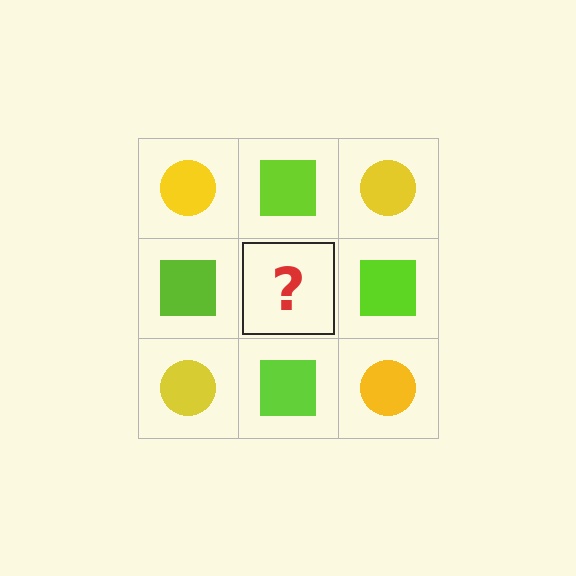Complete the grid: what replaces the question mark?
The question mark should be replaced with a yellow circle.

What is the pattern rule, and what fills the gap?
The rule is that it alternates yellow circle and lime square in a checkerboard pattern. The gap should be filled with a yellow circle.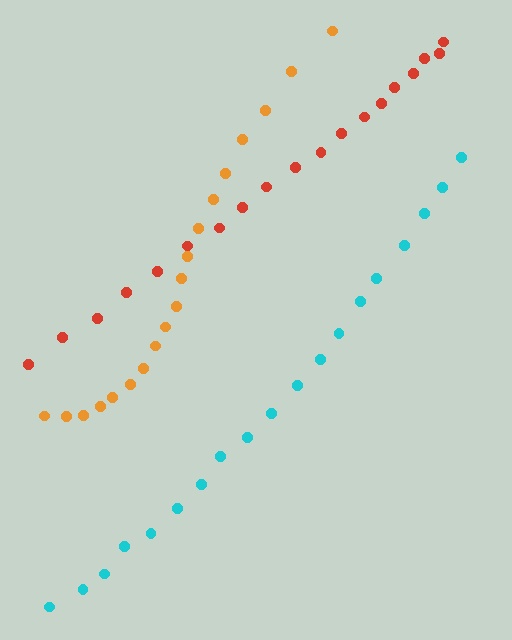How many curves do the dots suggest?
There are 3 distinct paths.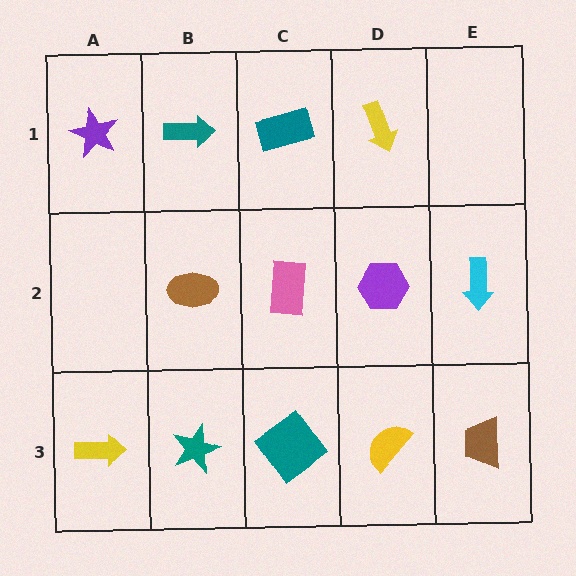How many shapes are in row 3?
5 shapes.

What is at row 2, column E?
A cyan arrow.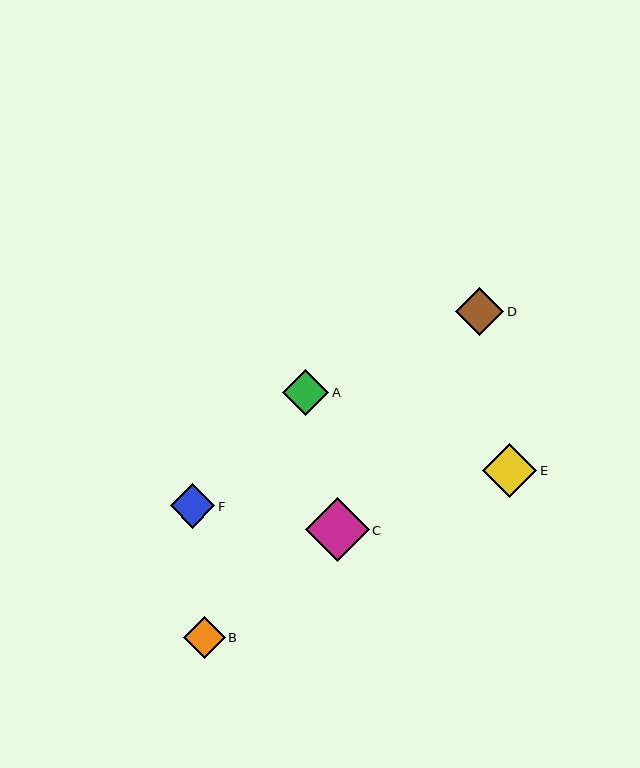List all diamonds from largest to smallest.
From largest to smallest: C, E, D, A, F, B.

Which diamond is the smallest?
Diamond B is the smallest with a size of approximately 42 pixels.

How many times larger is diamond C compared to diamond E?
Diamond C is approximately 1.2 times the size of diamond E.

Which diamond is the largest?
Diamond C is the largest with a size of approximately 64 pixels.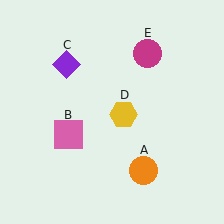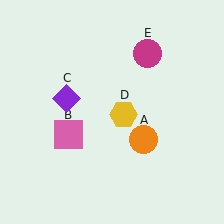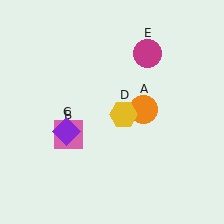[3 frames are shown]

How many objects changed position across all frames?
2 objects changed position: orange circle (object A), purple diamond (object C).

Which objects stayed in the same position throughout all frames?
Pink square (object B) and yellow hexagon (object D) and magenta circle (object E) remained stationary.